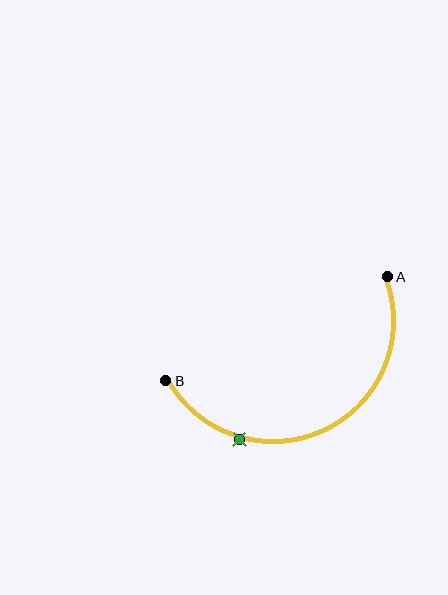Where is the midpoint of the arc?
The arc midpoint is the point on the curve farthest from the straight line joining A and B. It sits below that line.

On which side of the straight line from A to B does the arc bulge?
The arc bulges below the straight line connecting A and B.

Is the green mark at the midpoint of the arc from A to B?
No. The green mark lies on the arc but is closer to endpoint B. The arc midpoint would be at the point on the curve equidistant along the arc from both A and B.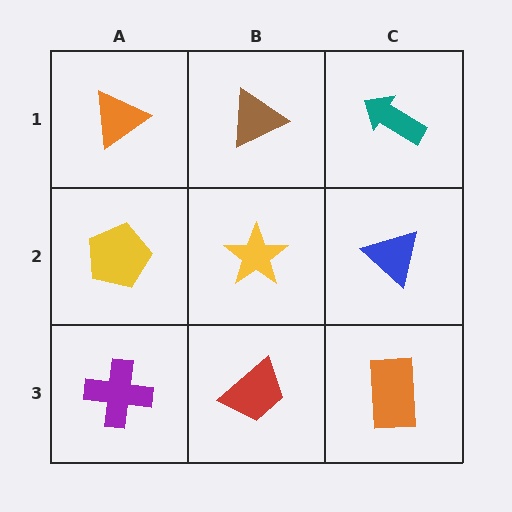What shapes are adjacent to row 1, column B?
A yellow star (row 2, column B), an orange triangle (row 1, column A), a teal arrow (row 1, column C).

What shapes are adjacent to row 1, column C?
A blue triangle (row 2, column C), a brown triangle (row 1, column B).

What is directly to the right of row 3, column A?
A red trapezoid.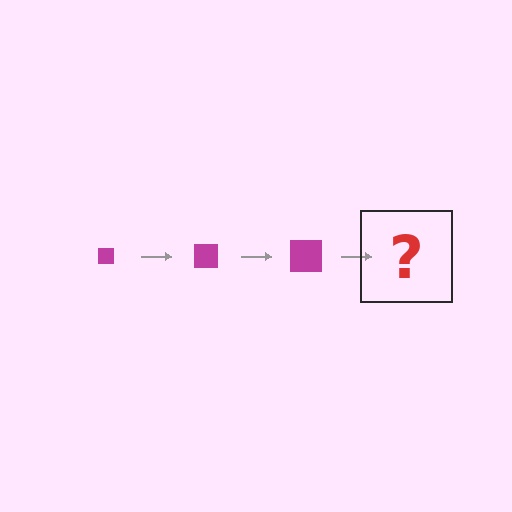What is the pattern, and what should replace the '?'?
The pattern is that the square gets progressively larger each step. The '?' should be a magenta square, larger than the previous one.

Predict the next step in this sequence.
The next step is a magenta square, larger than the previous one.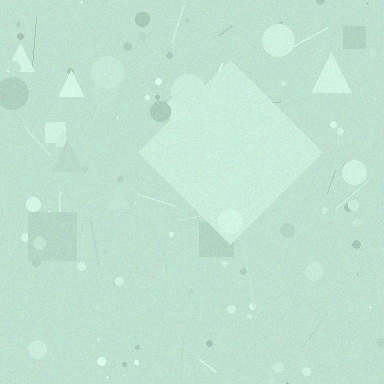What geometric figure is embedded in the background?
A diamond is embedded in the background.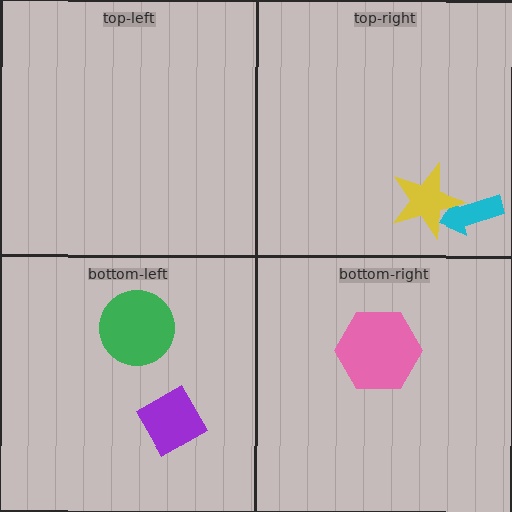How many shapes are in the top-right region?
2.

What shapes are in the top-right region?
The cyan arrow, the yellow star.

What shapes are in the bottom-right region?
The pink hexagon.